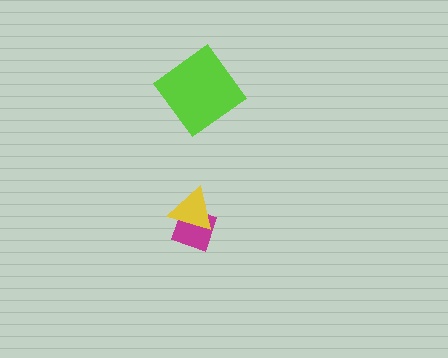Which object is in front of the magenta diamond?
The yellow triangle is in front of the magenta diamond.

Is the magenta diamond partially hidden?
Yes, it is partially covered by another shape.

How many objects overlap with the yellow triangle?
1 object overlaps with the yellow triangle.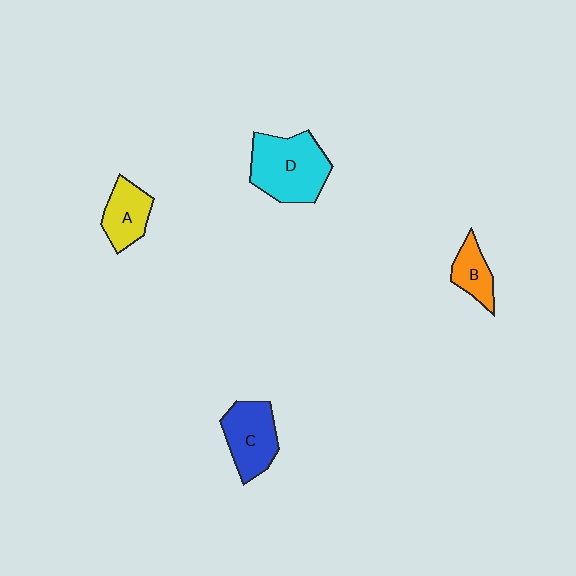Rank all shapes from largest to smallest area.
From largest to smallest: D (cyan), C (blue), A (yellow), B (orange).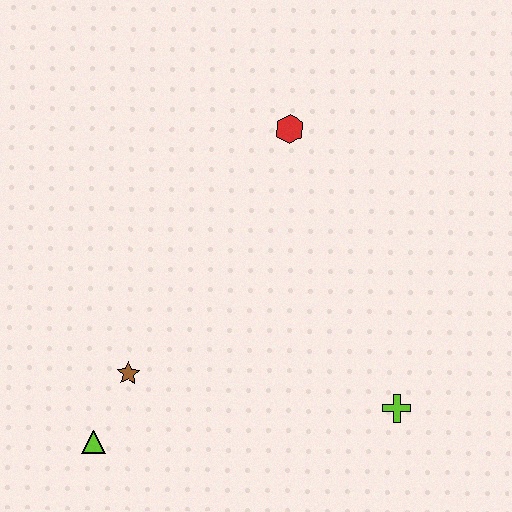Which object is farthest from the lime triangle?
The red hexagon is farthest from the lime triangle.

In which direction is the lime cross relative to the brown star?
The lime cross is to the right of the brown star.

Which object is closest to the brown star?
The lime triangle is closest to the brown star.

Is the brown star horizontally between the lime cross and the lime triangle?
Yes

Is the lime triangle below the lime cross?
Yes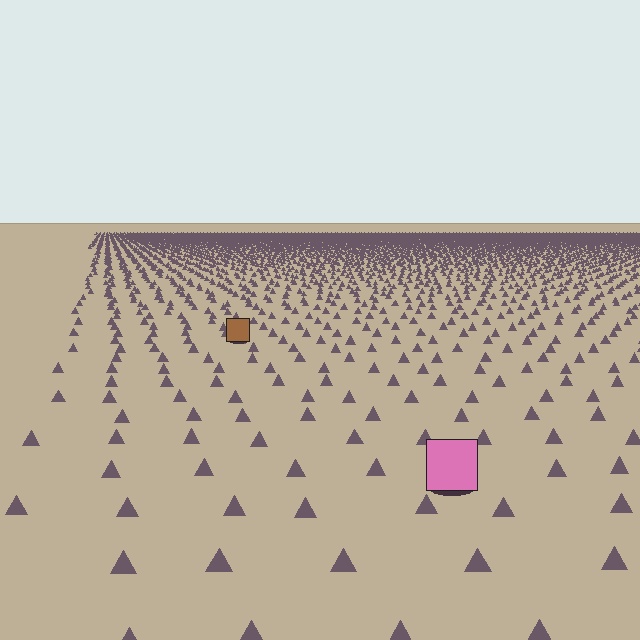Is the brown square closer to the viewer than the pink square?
No. The pink square is closer — you can tell from the texture gradient: the ground texture is coarser near it.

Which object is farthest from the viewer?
The brown square is farthest from the viewer. It appears smaller and the ground texture around it is denser.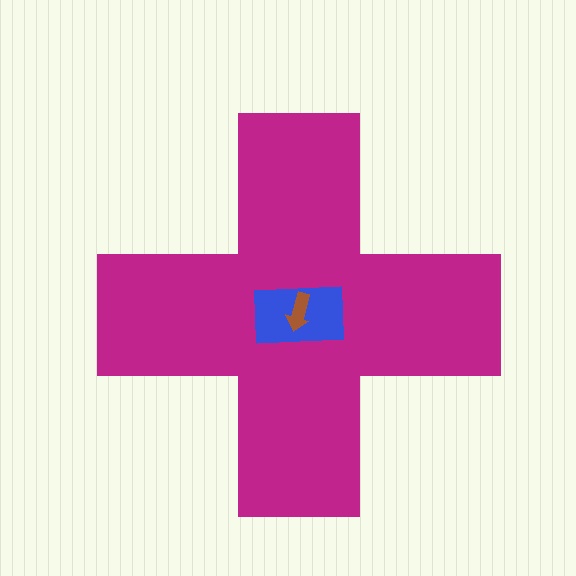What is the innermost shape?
The brown arrow.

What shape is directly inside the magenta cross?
The blue rectangle.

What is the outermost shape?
The magenta cross.